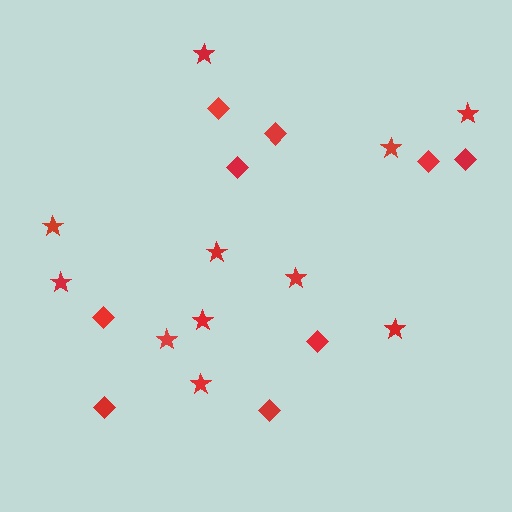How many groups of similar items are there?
There are 2 groups: one group of diamonds (9) and one group of stars (11).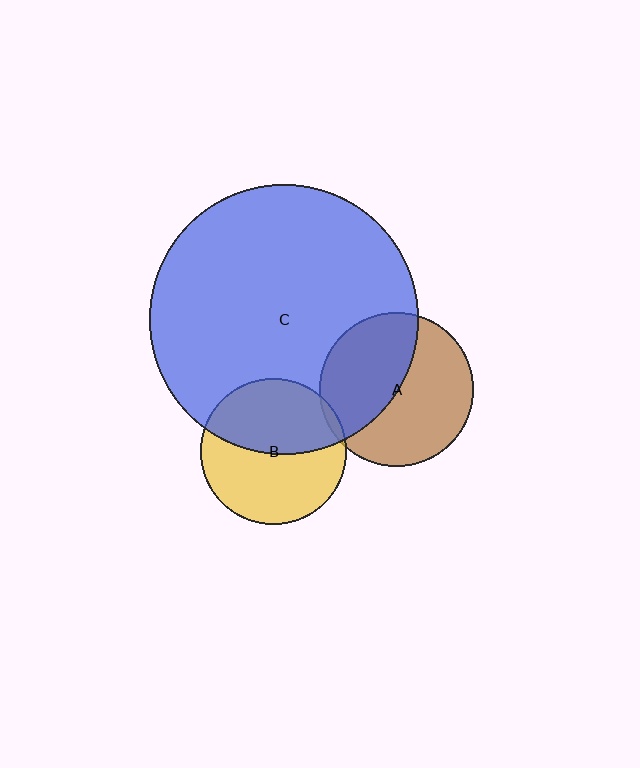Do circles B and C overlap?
Yes.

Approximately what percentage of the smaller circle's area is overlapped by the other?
Approximately 45%.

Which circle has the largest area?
Circle C (blue).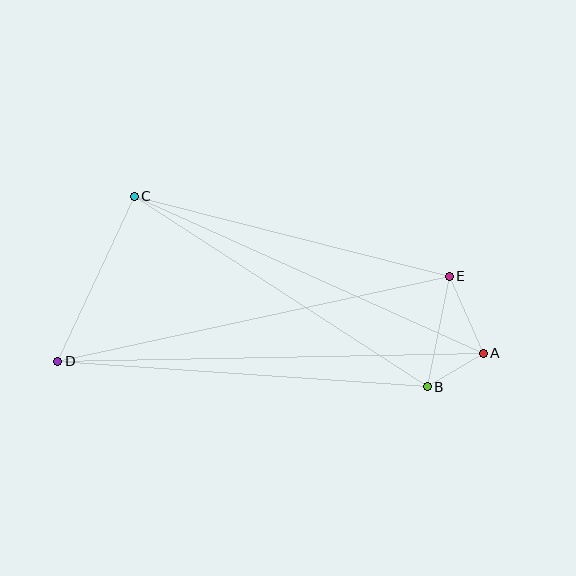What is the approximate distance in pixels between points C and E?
The distance between C and E is approximately 325 pixels.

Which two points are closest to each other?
Points A and B are closest to each other.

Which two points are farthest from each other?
Points A and D are farthest from each other.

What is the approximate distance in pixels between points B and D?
The distance between B and D is approximately 371 pixels.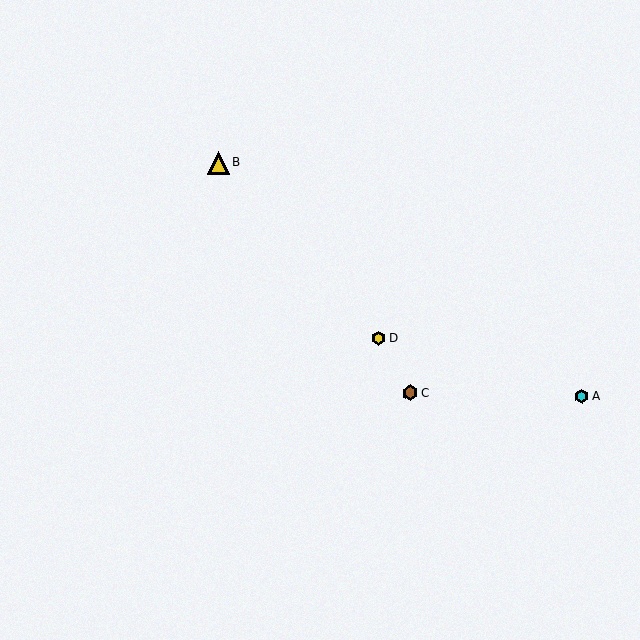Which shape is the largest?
The yellow triangle (labeled B) is the largest.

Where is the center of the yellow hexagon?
The center of the yellow hexagon is at (379, 338).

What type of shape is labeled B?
Shape B is a yellow triangle.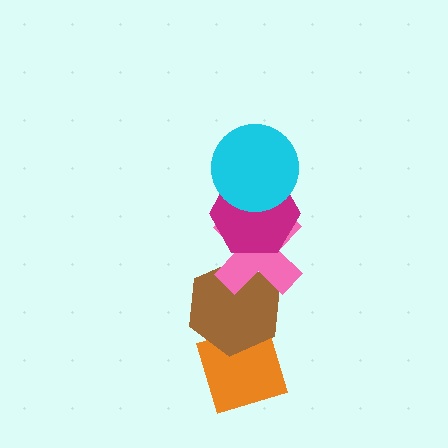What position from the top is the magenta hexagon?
The magenta hexagon is 2nd from the top.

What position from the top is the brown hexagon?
The brown hexagon is 4th from the top.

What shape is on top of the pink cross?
The magenta hexagon is on top of the pink cross.